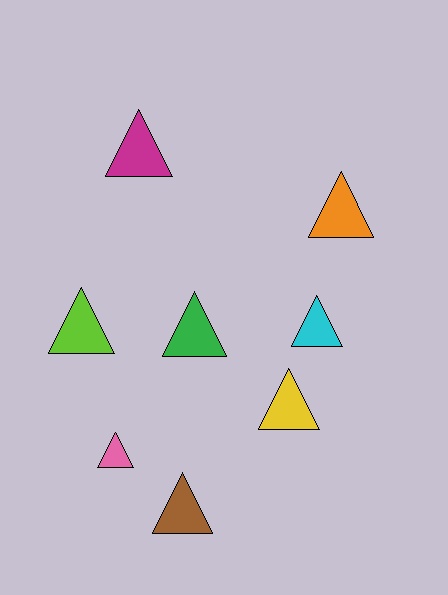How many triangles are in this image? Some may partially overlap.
There are 8 triangles.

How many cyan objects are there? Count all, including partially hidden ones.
There is 1 cyan object.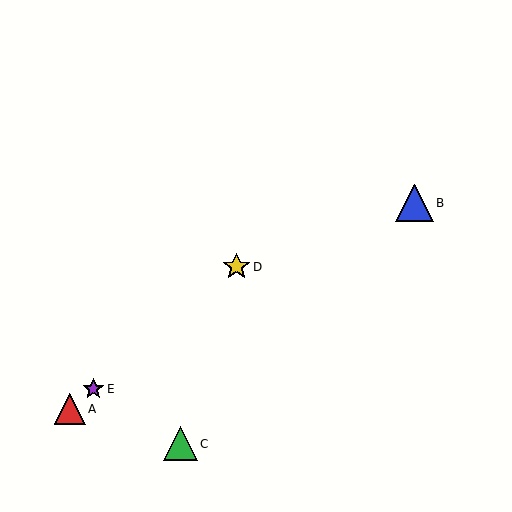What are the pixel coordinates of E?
Object E is at (93, 389).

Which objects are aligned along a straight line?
Objects A, D, E are aligned along a straight line.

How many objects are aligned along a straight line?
3 objects (A, D, E) are aligned along a straight line.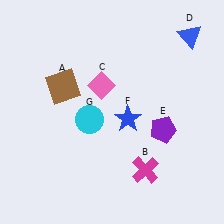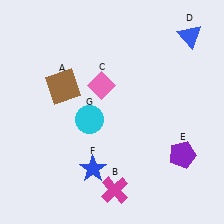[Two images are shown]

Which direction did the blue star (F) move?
The blue star (F) moved down.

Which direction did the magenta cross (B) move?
The magenta cross (B) moved left.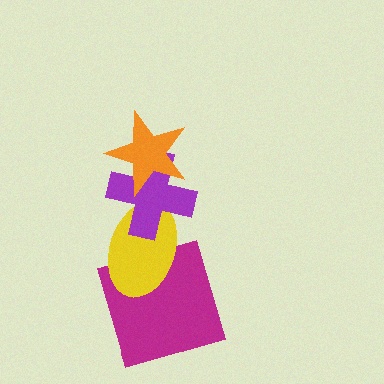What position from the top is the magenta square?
The magenta square is 4th from the top.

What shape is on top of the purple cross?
The orange star is on top of the purple cross.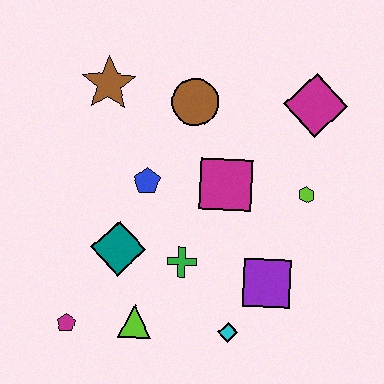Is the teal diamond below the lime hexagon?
Yes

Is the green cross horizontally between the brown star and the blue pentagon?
No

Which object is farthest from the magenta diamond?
The magenta pentagon is farthest from the magenta diamond.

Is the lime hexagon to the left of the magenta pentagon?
No